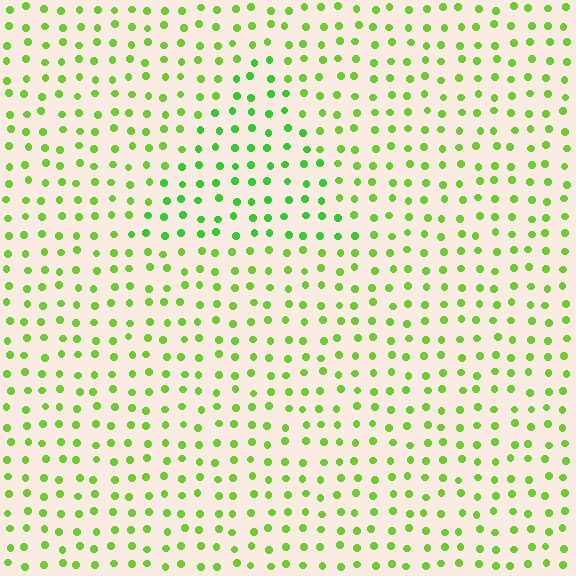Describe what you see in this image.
The image is filled with small lime elements in a uniform arrangement. A triangle-shaped region is visible where the elements are tinted to a slightly different hue, forming a subtle color boundary.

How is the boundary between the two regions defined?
The boundary is defined purely by a slight shift in hue (about 21 degrees). Spacing, size, and orientation are identical on both sides.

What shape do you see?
I see a triangle.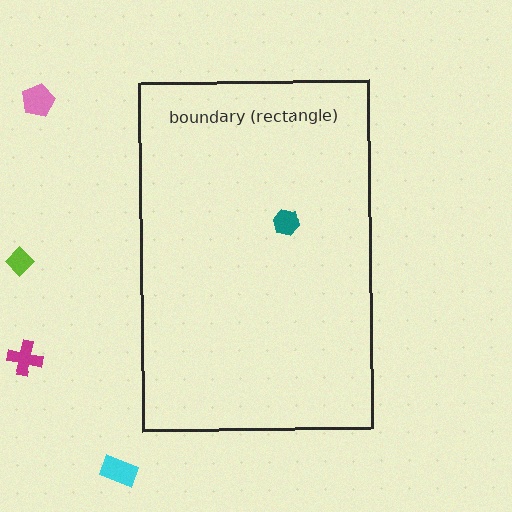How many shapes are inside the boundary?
1 inside, 4 outside.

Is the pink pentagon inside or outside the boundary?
Outside.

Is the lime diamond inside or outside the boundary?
Outside.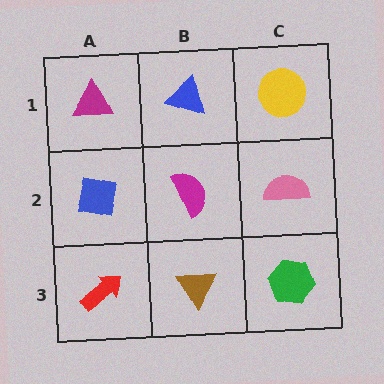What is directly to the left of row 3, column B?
A red arrow.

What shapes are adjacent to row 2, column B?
A blue triangle (row 1, column B), a brown triangle (row 3, column B), a blue square (row 2, column A), a pink semicircle (row 2, column C).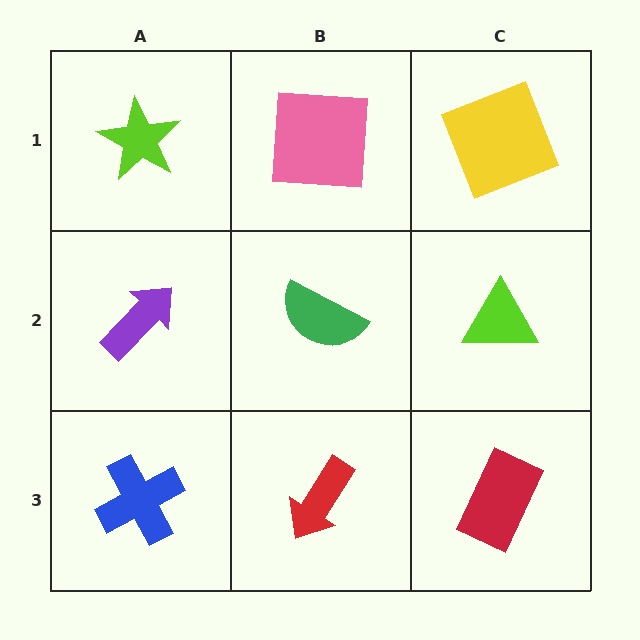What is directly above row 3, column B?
A green semicircle.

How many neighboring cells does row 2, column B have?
4.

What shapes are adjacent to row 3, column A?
A purple arrow (row 2, column A), a red arrow (row 3, column B).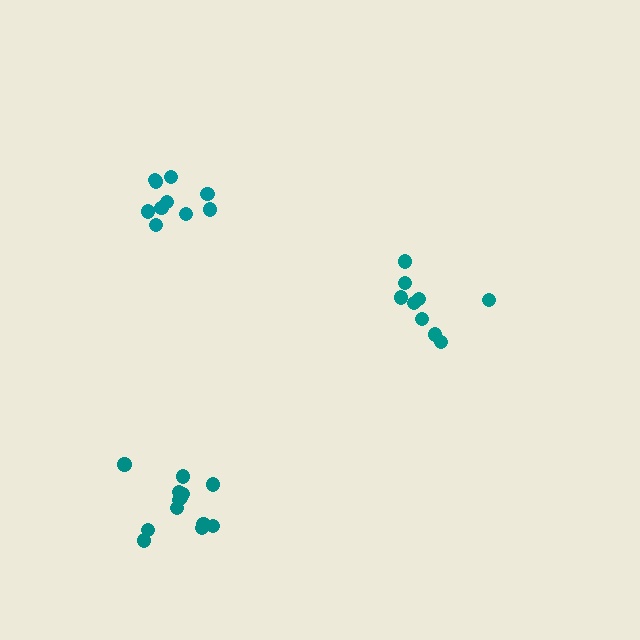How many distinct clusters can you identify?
There are 3 distinct clusters.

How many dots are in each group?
Group 1: 9 dots, Group 2: 10 dots, Group 3: 13 dots (32 total).